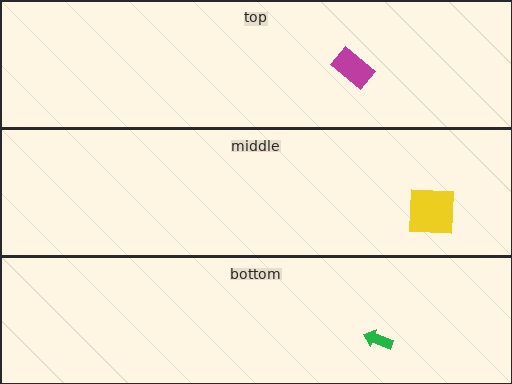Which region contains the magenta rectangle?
The top region.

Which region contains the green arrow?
The bottom region.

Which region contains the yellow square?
The middle region.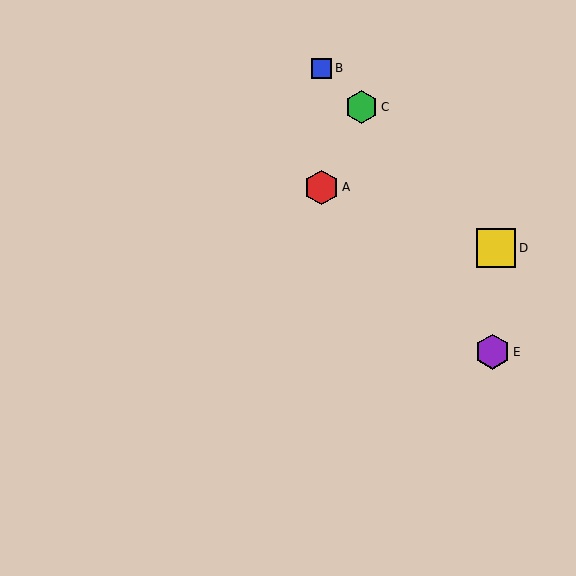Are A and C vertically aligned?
No, A is at x≈322 and C is at x≈361.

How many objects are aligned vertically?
2 objects (A, B) are aligned vertically.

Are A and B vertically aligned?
Yes, both are at x≈322.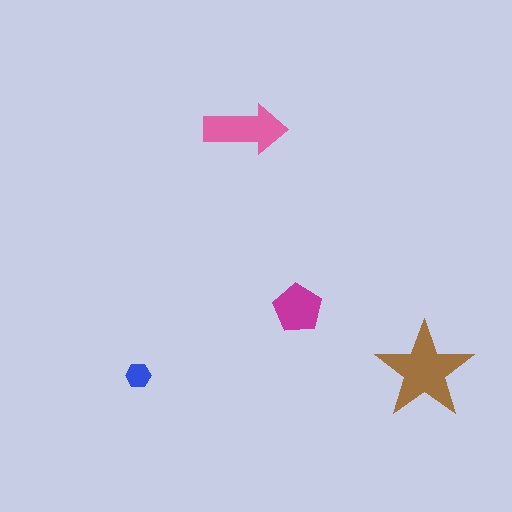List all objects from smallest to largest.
The blue hexagon, the magenta pentagon, the pink arrow, the brown star.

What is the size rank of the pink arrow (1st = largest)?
2nd.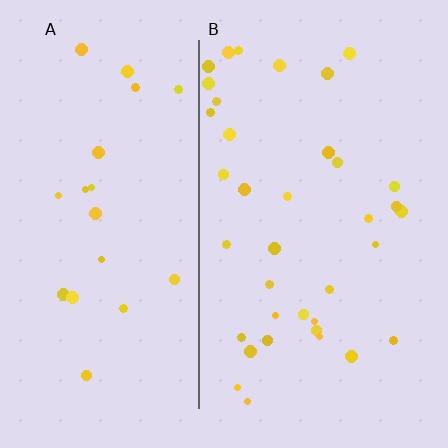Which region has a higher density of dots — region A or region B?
B (the right).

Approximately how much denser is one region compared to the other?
Approximately 1.8× — region B over region A.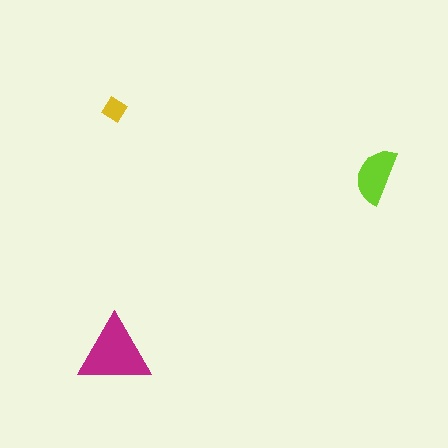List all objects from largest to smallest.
The magenta triangle, the lime semicircle, the yellow diamond.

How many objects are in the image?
There are 3 objects in the image.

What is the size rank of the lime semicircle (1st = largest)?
2nd.